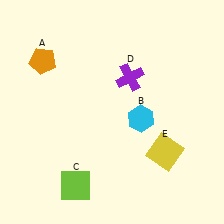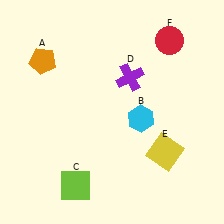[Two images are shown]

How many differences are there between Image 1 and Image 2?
There is 1 difference between the two images.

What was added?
A red circle (F) was added in Image 2.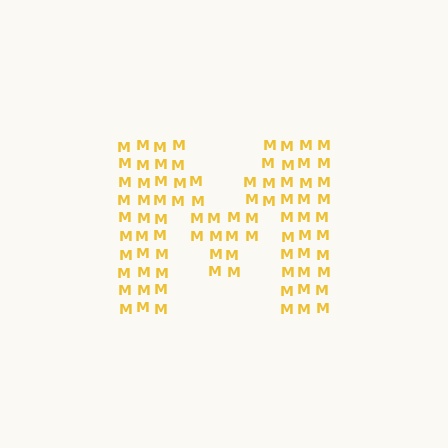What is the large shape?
The large shape is the letter M.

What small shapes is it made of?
It is made of small letter M's.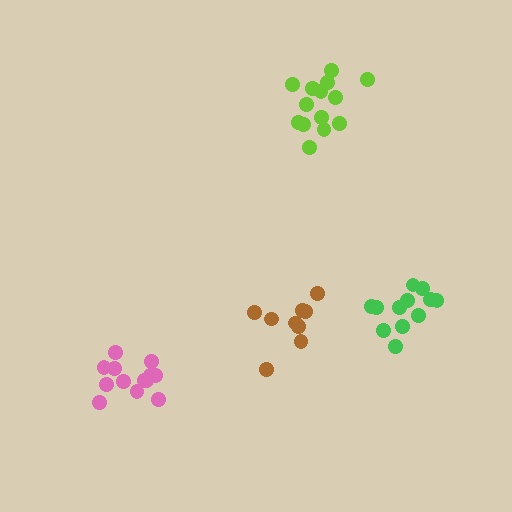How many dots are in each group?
Group 1: 14 dots, Group 2: 9 dots, Group 3: 13 dots, Group 4: 12 dots (48 total).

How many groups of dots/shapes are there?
There are 4 groups.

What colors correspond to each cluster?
The clusters are colored: lime, brown, pink, green.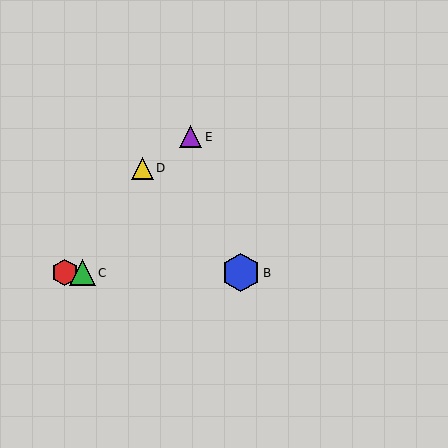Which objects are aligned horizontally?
Objects A, B, C are aligned horizontally.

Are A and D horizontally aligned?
No, A is at y≈273 and D is at y≈168.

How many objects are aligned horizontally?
3 objects (A, B, C) are aligned horizontally.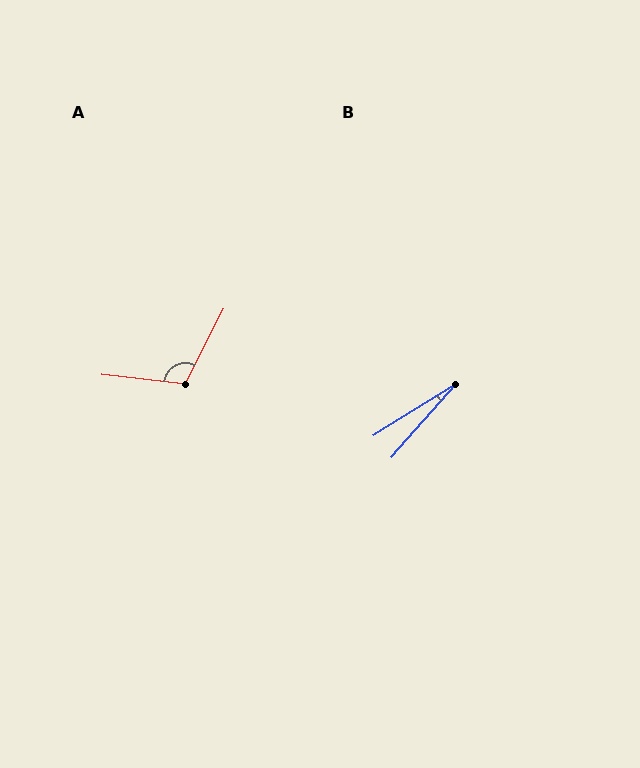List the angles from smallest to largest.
B (17°), A (111°).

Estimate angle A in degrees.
Approximately 111 degrees.